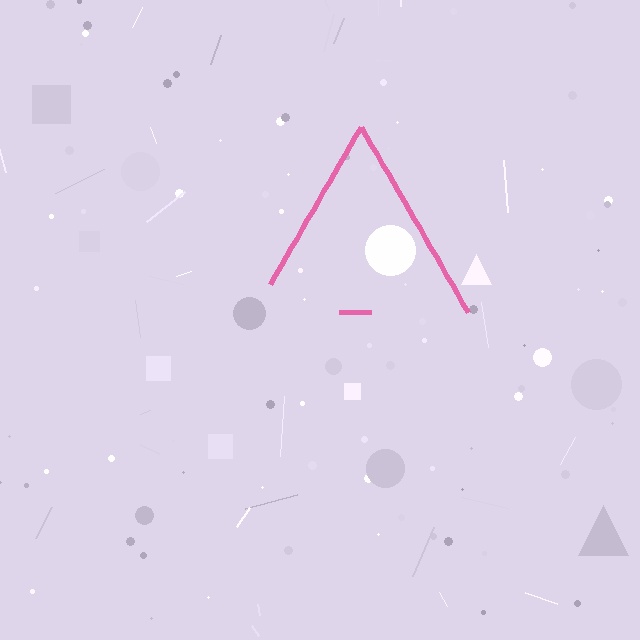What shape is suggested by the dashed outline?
The dashed outline suggests a triangle.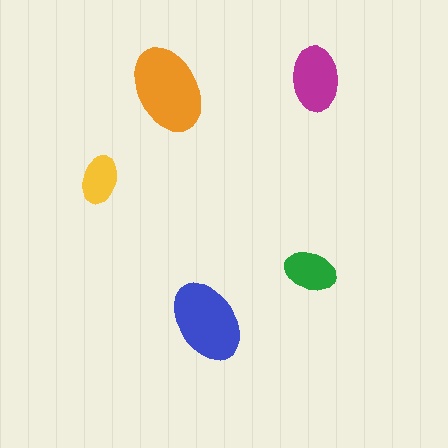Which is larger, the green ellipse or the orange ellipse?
The orange one.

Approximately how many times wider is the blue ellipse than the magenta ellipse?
About 1.5 times wider.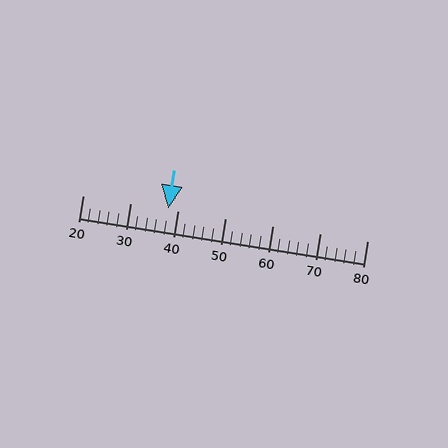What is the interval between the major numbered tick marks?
The major tick marks are spaced 10 units apart.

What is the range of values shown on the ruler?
The ruler shows values from 20 to 80.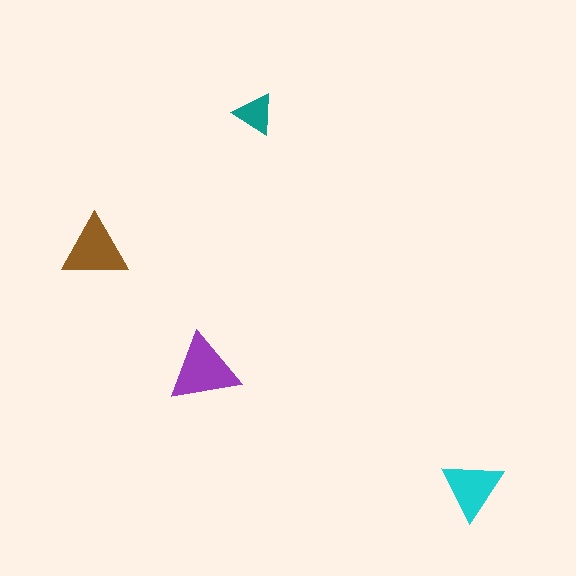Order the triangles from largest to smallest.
the purple one, the brown one, the cyan one, the teal one.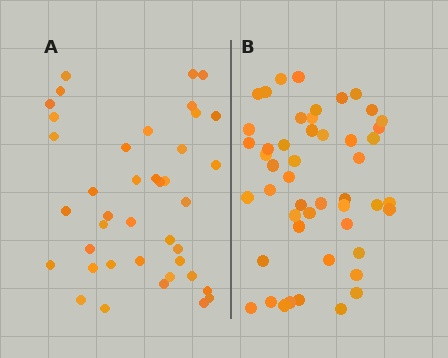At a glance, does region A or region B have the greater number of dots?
Region B (the right region) has more dots.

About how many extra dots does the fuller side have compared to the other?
Region B has roughly 8 or so more dots than region A.